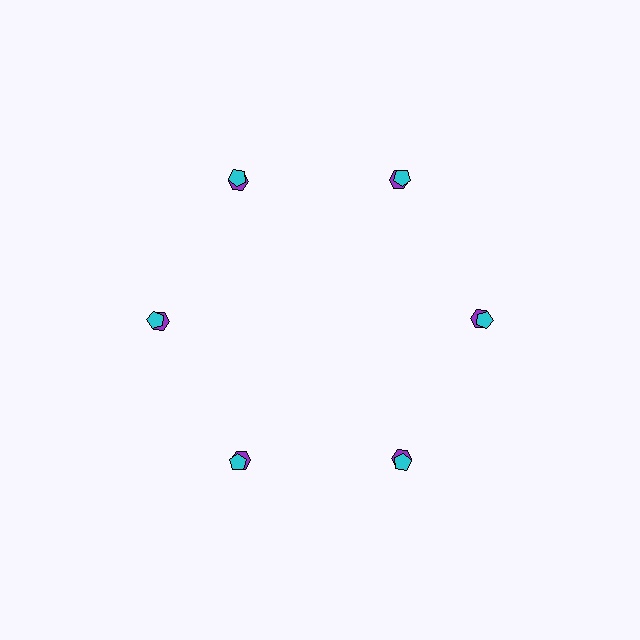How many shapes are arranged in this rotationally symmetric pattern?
There are 12 shapes, arranged in 6 groups of 2.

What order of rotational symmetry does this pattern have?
This pattern has 6-fold rotational symmetry.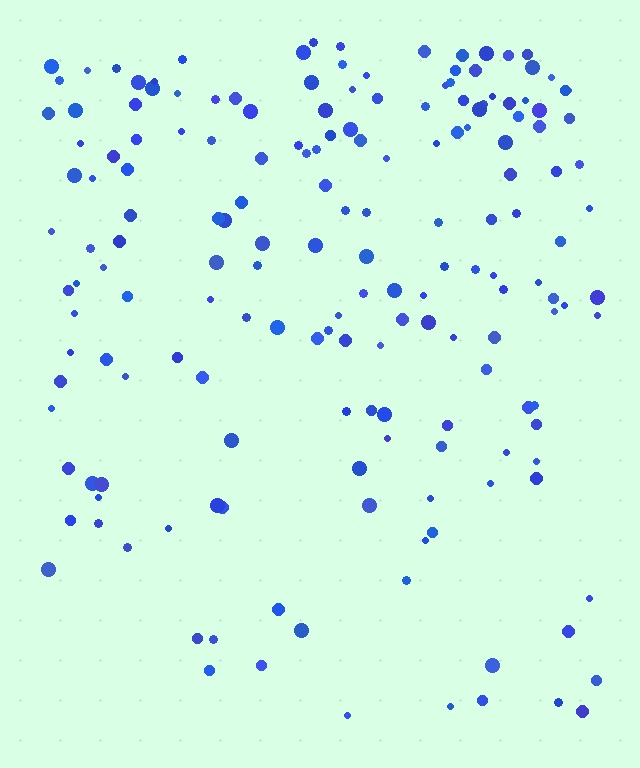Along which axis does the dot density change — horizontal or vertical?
Vertical.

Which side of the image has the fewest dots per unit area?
The bottom.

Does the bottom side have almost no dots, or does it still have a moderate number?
Still a moderate number, just noticeably fewer than the top.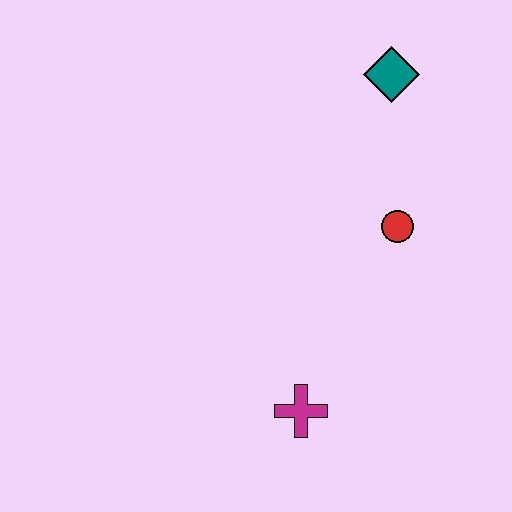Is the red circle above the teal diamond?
No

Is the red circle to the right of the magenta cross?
Yes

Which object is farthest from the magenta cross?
The teal diamond is farthest from the magenta cross.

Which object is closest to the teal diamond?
The red circle is closest to the teal diamond.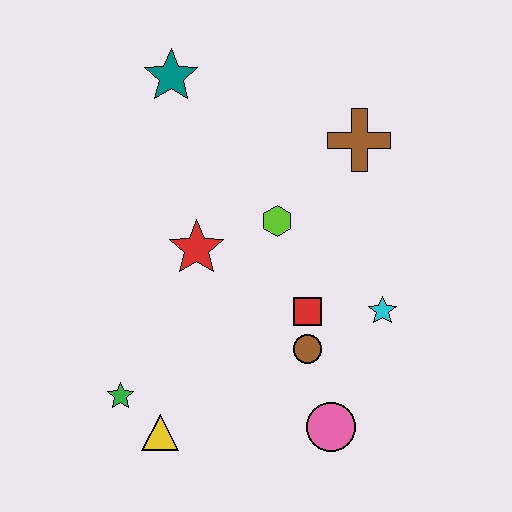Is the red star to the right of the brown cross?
No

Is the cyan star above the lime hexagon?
No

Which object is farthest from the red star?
The pink circle is farthest from the red star.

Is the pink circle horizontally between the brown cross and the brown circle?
Yes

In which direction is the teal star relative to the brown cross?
The teal star is to the left of the brown cross.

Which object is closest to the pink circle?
The brown circle is closest to the pink circle.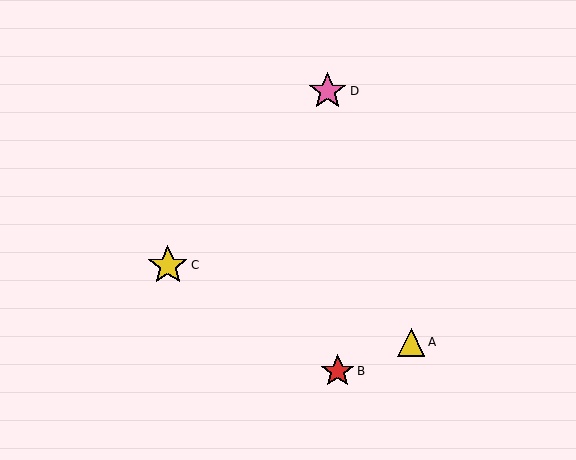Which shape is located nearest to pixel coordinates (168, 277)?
The yellow star (labeled C) at (168, 265) is nearest to that location.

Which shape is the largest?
The yellow star (labeled C) is the largest.